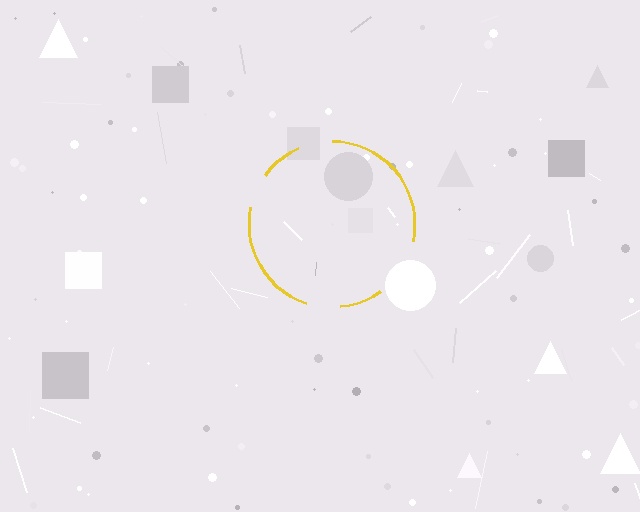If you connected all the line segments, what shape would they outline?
They would outline a circle.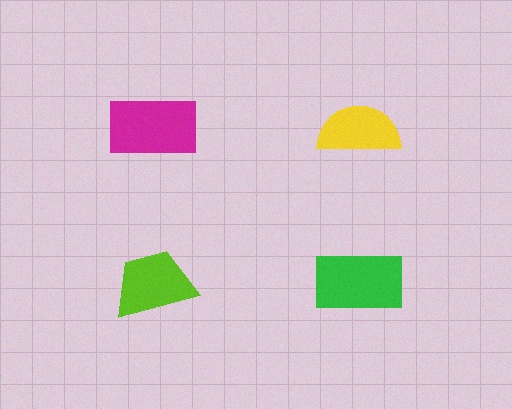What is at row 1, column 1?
A magenta rectangle.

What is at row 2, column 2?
A green rectangle.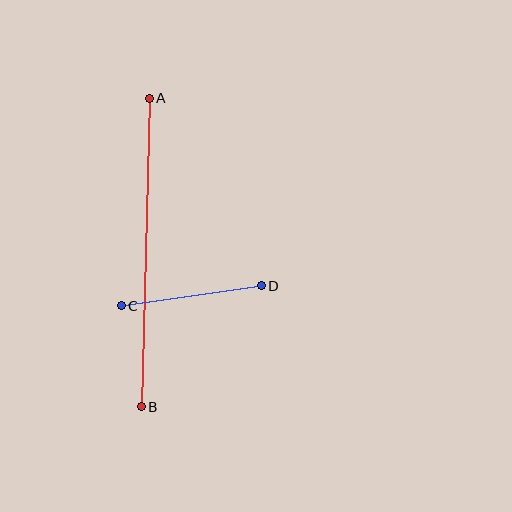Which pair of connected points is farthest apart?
Points A and B are farthest apart.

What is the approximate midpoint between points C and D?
The midpoint is at approximately (191, 296) pixels.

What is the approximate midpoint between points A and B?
The midpoint is at approximately (145, 253) pixels.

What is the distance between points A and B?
The distance is approximately 309 pixels.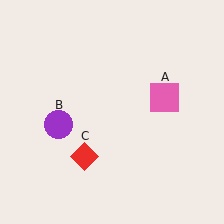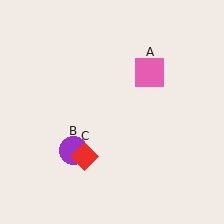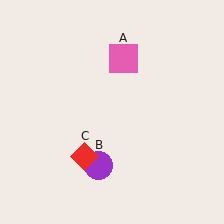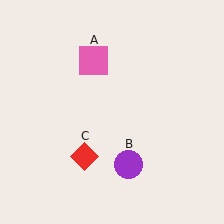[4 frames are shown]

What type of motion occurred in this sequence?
The pink square (object A), purple circle (object B) rotated counterclockwise around the center of the scene.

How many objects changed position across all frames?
2 objects changed position: pink square (object A), purple circle (object B).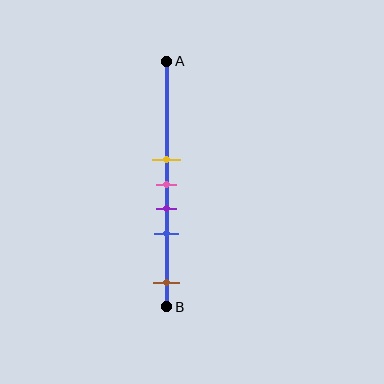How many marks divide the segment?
There are 5 marks dividing the segment.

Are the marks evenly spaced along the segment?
No, the marks are not evenly spaced.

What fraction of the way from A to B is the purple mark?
The purple mark is approximately 60% (0.6) of the way from A to B.